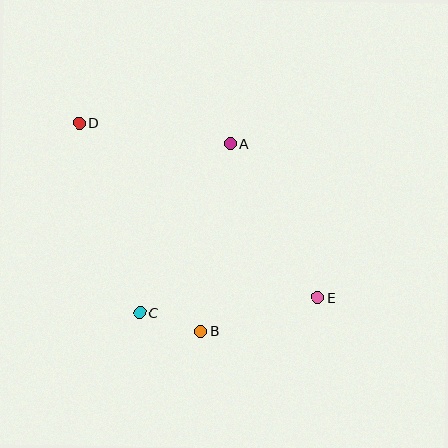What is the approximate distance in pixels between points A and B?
The distance between A and B is approximately 189 pixels.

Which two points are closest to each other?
Points B and C are closest to each other.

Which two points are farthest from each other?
Points D and E are farthest from each other.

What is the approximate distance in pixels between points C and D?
The distance between C and D is approximately 199 pixels.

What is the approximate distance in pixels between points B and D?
The distance between B and D is approximately 241 pixels.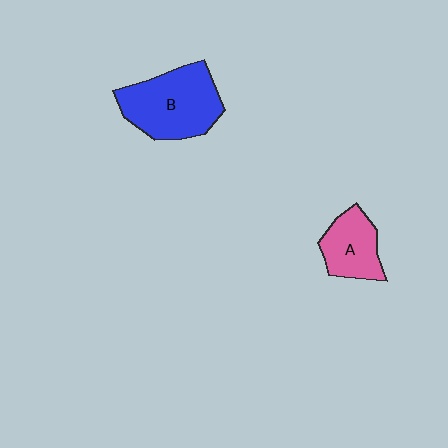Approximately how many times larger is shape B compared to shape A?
Approximately 1.7 times.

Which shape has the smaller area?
Shape A (pink).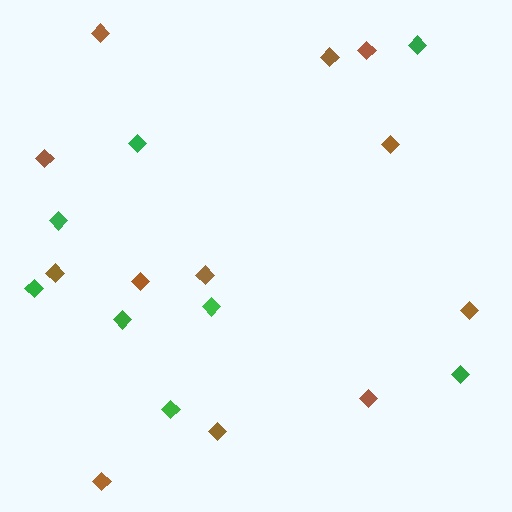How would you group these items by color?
There are 2 groups: one group of green diamonds (8) and one group of brown diamonds (12).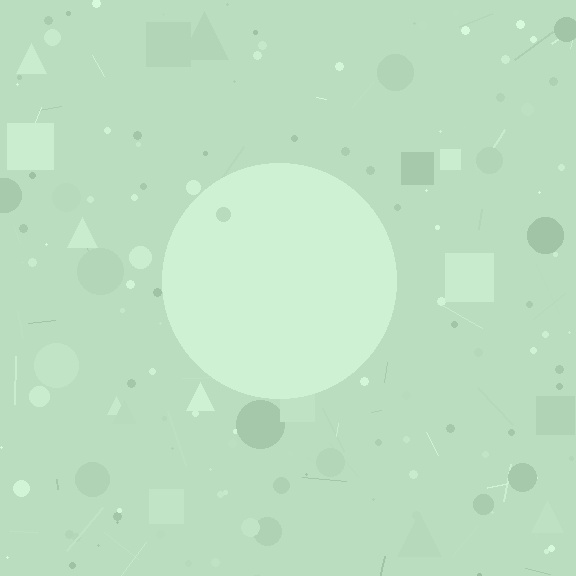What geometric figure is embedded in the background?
A circle is embedded in the background.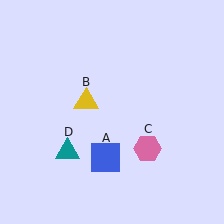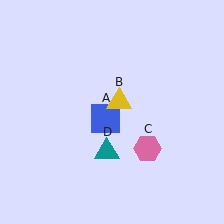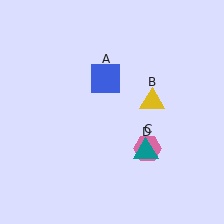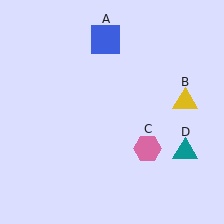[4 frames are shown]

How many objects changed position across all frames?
3 objects changed position: blue square (object A), yellow triangle (object B), teal triangle (object D).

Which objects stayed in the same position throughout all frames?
Pink hexagon (object C) remained stationary.